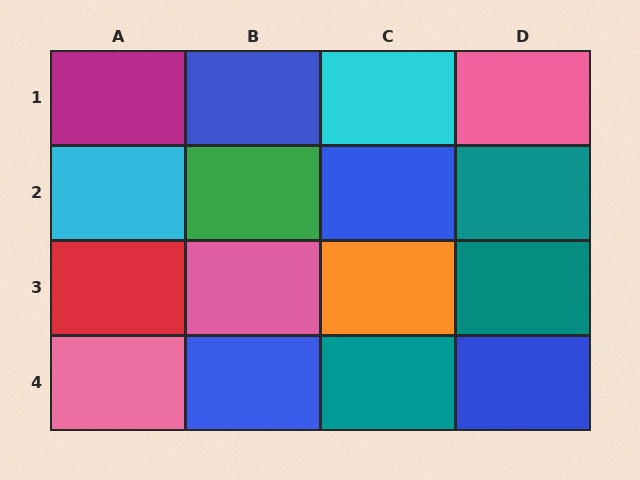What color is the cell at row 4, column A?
Pink.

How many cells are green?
1 cell is green.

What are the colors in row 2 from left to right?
Cyan, green, blue, teal.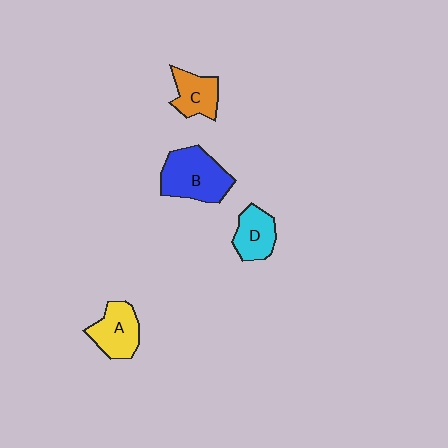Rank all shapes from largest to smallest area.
From largest to smallest: B (blue), A (yellow), D (cyan), C (orange).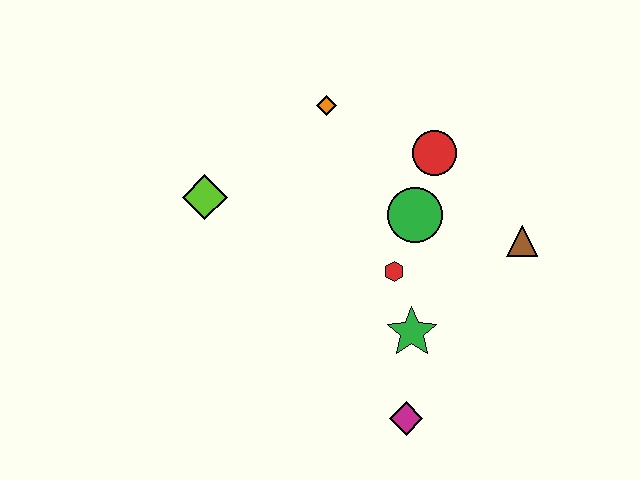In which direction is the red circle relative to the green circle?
The red circle is above the green circle.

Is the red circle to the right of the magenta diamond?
Yes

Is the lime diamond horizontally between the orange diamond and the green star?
No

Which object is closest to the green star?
The red hexagon is closest to the green star.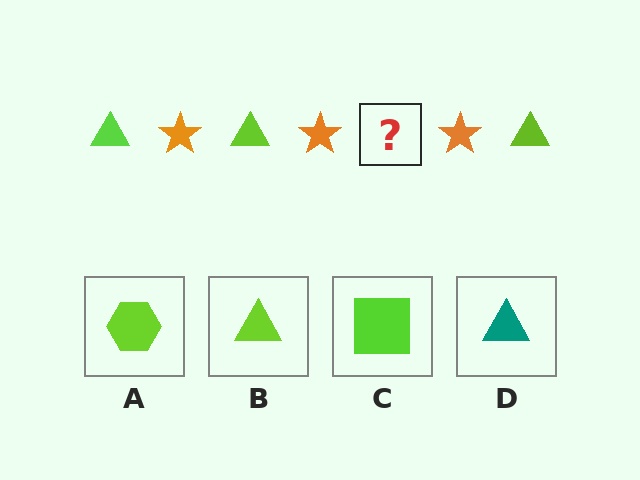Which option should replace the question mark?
Option B.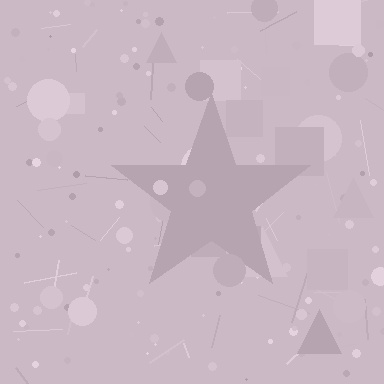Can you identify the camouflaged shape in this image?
The camouflaged shape is a star.